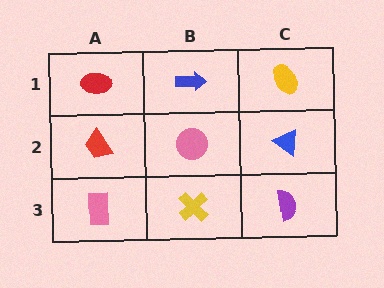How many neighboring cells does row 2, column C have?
3.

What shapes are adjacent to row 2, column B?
A blue arrow (row 1, column B), a yellow cross (row 3, column B), a red trapezoid (row 2, column A), a blue triangle (row 2, column C).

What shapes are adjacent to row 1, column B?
A pink circle (row 2, column B), a red ellipse (row 1, column A), a yellow ellipse (row 1, column C).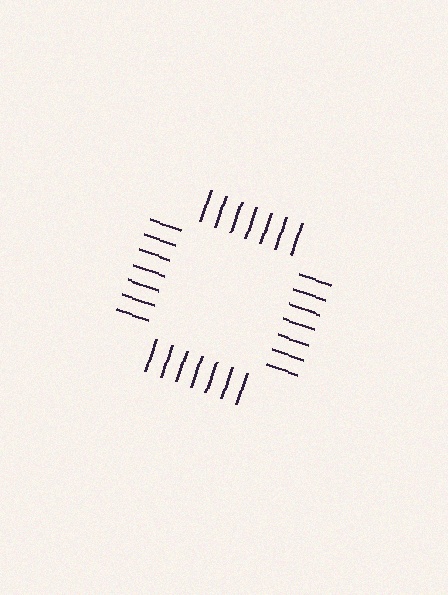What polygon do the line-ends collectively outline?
An illusory square — the line segments terminate on its edges but no continuous stroke is drawn.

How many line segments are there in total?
28 — 7 along each of the 4 edges.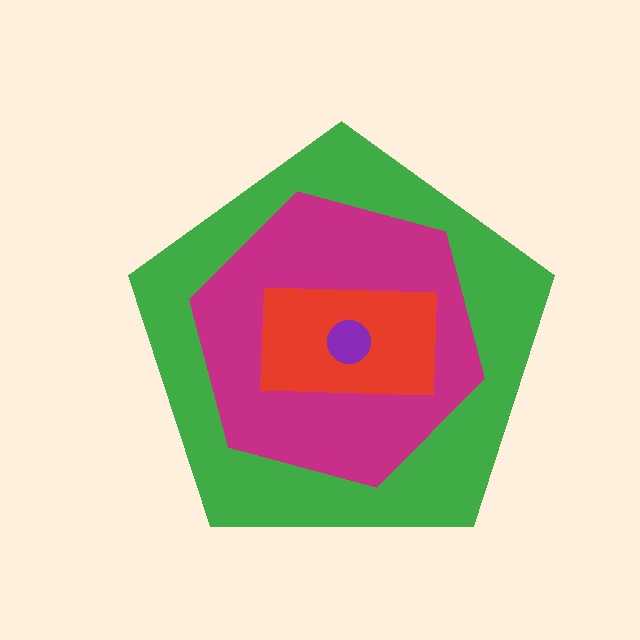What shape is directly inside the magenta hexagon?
The red rectangle.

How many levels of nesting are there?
4.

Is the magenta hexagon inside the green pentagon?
Yes.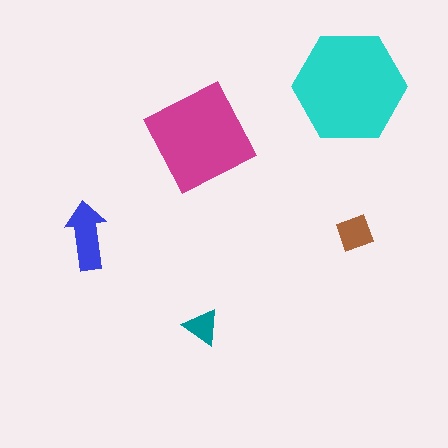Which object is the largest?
The cyan hexagon.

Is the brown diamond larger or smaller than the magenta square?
Smaller.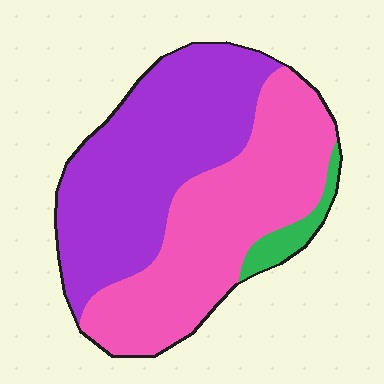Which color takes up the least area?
Green, at roughly 5%.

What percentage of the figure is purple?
Purple takes up between a quarter and a half of the figure.